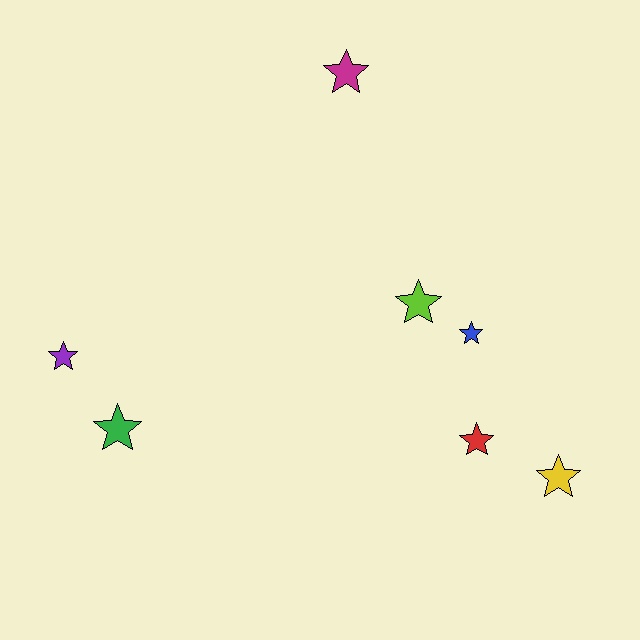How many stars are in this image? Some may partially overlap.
There are 7 stars.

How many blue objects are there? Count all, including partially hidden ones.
There is 1 blue object.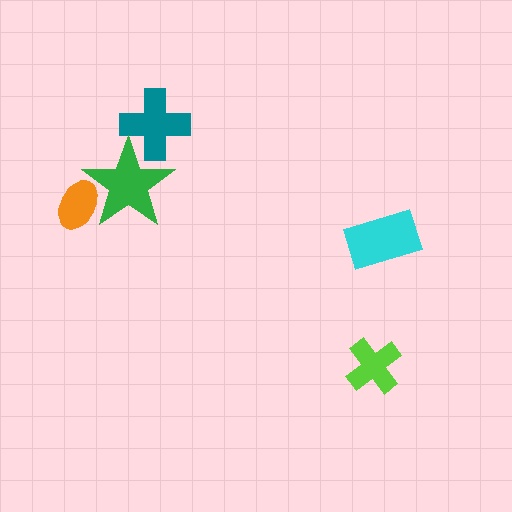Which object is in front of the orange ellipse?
The green star is in front of the orange ellipse.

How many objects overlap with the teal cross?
1 object overlaps with the teal cross.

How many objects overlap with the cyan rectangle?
0 objects overlap with the cyan rectangle.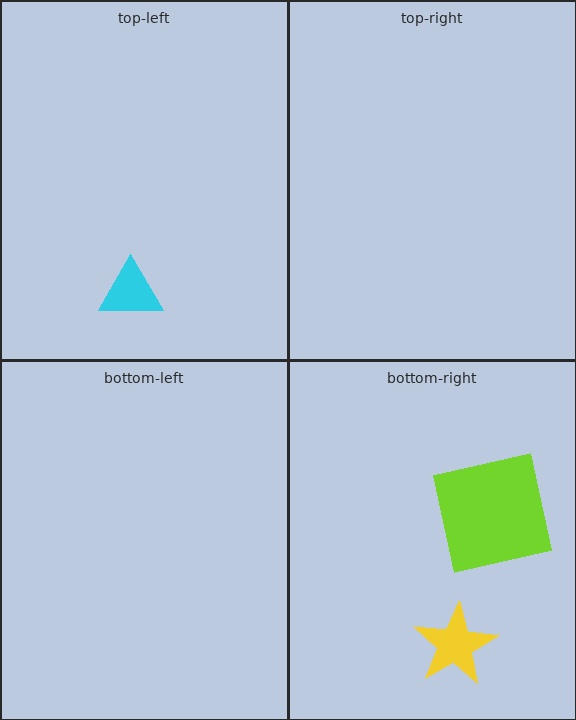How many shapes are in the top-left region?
1.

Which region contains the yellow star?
The bottom-right region.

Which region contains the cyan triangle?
The top-left region.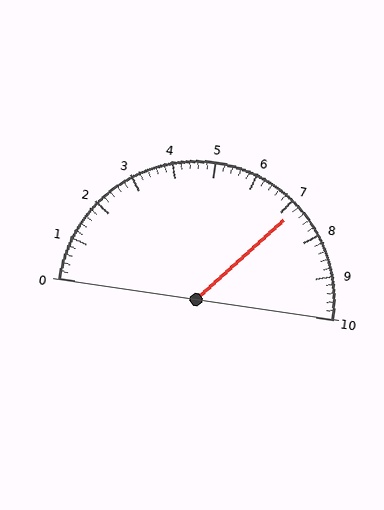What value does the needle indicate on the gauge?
The needle indicates approximately 7.2.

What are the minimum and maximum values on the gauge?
The gauge ranges from 0 to 10.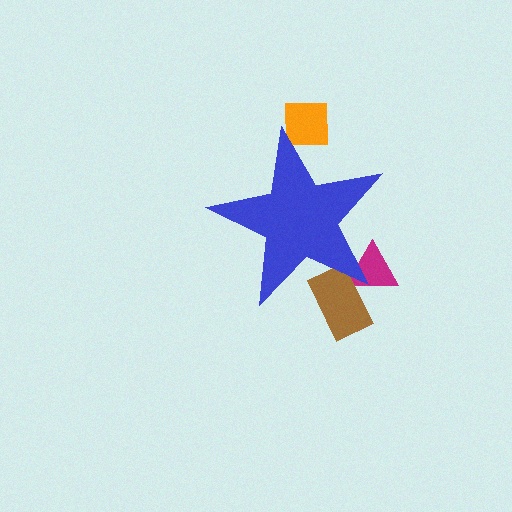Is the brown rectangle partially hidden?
Yes, the brown rectangle is partially hidden behind the blue star.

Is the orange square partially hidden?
Yes, the orange square is partially hidden behind the blue star.